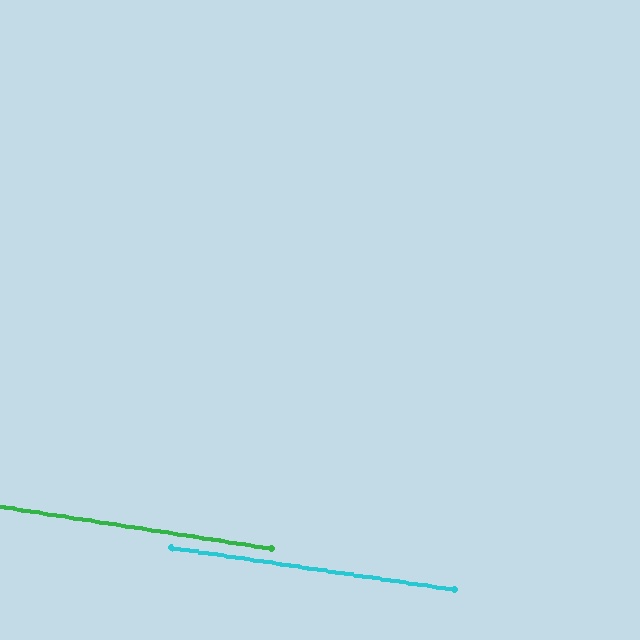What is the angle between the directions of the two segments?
Approximately 0 degrees.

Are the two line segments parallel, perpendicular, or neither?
Parallel — their directions differ by only 0.5°.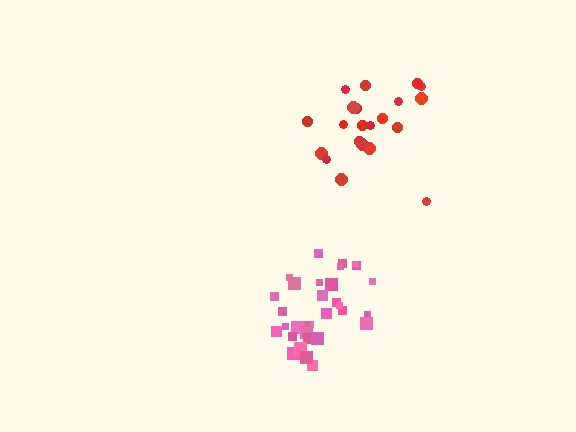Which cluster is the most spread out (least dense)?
Red.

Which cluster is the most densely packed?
Pink.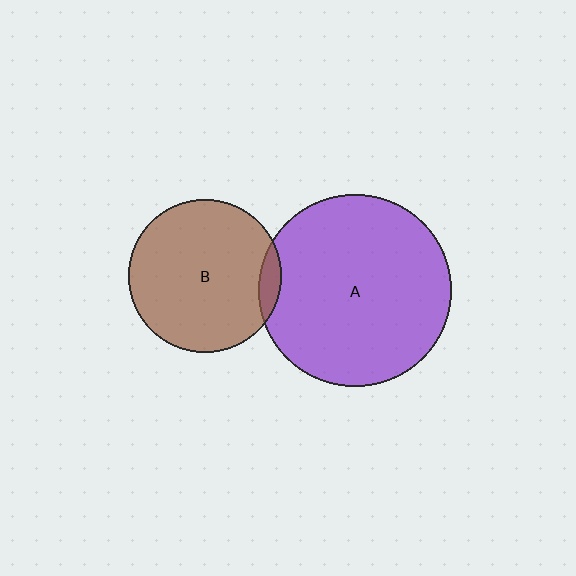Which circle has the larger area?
Circle A (purple).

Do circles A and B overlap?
Yes.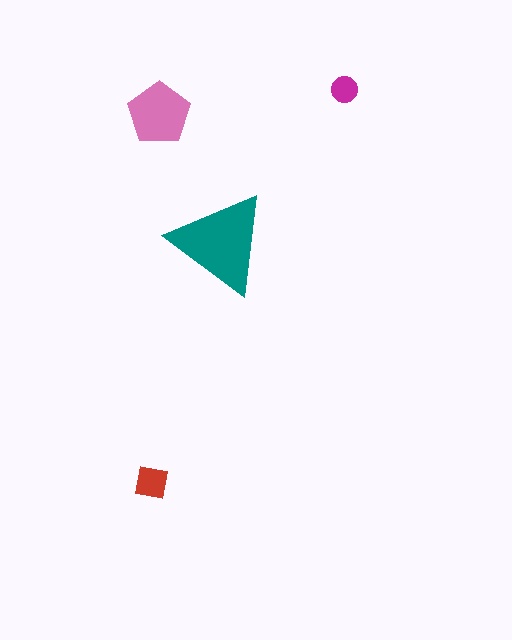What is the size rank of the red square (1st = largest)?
3rd.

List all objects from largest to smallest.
The teal triangle, the pink pentagon, the red square, the magenta circle.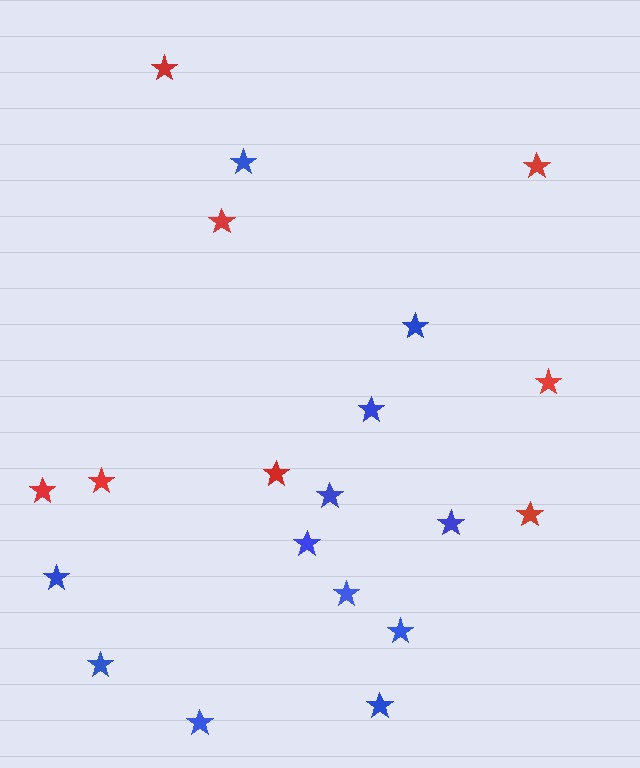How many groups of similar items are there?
There are 2 groups: one group of blue stars (12) and one group of red stars (8).